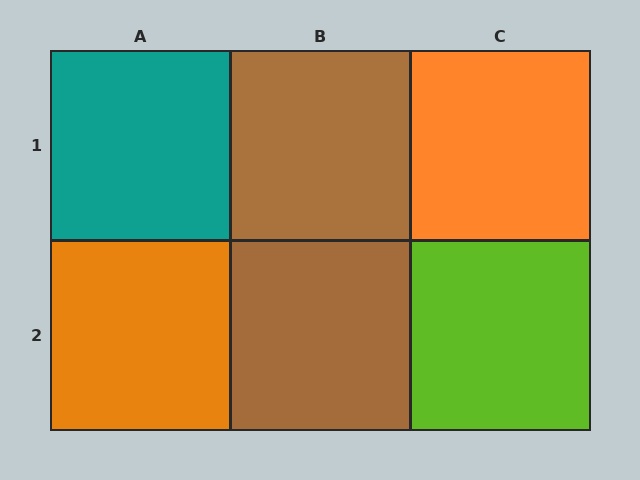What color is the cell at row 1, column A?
Teal.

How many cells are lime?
1 cell is lime.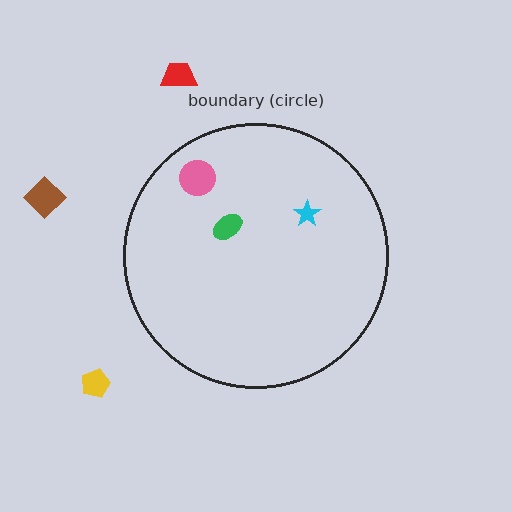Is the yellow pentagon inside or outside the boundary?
Outside.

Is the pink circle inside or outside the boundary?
Inside.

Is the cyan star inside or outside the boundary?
Inside.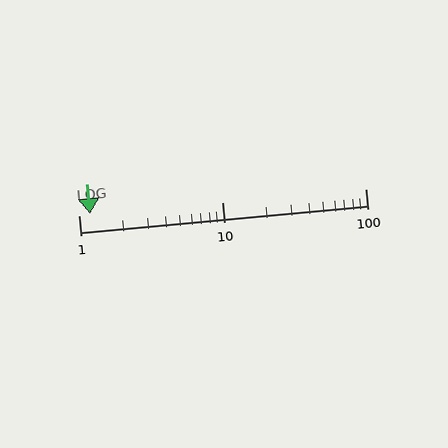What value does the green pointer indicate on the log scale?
The pointer indicates approximately 1.2.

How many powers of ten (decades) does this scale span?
The scale spans 2 decades, from 1 to 100.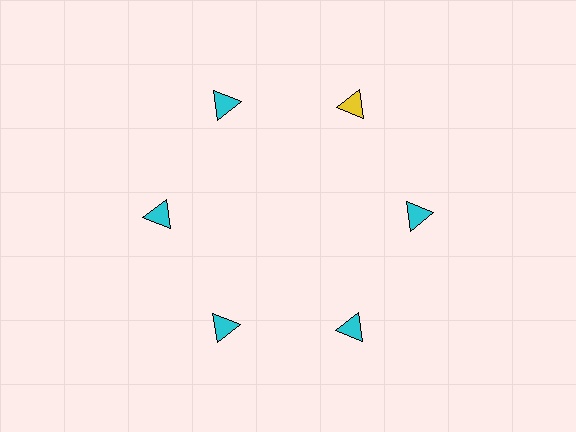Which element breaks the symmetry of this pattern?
The yellow triangle at roughly the 1 o'clock position breaks the symmetry. All other shapes are cyan triangles.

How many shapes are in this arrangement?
There are 6 shapes arranged in a ring pattern.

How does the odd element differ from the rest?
It has a different color: yellow instead of cyan.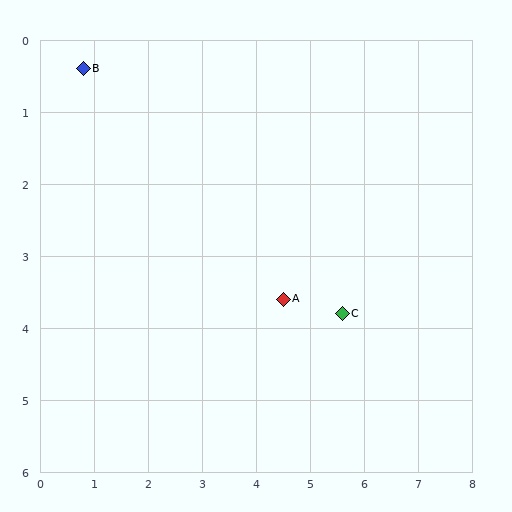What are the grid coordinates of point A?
Point A is at approximately (4.5, 3.6).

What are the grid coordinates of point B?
Point B is at approximately (0.8, 0.4).